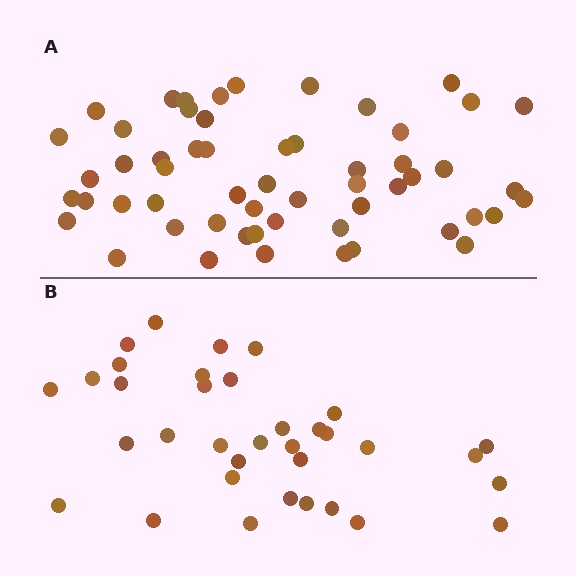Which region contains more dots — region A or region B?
Region A (the top region) has more dots.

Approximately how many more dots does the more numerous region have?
Region A has approximately 20 more dots than region B.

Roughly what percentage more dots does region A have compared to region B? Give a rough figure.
About 60% more.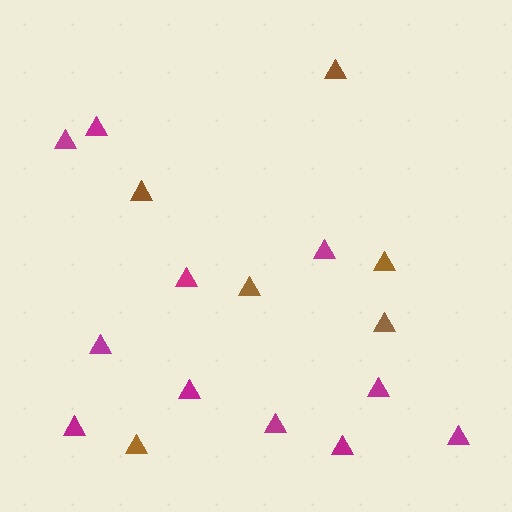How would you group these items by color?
There are 2 groups: one group of magenta triangles (11) and one group of brown triangles (6).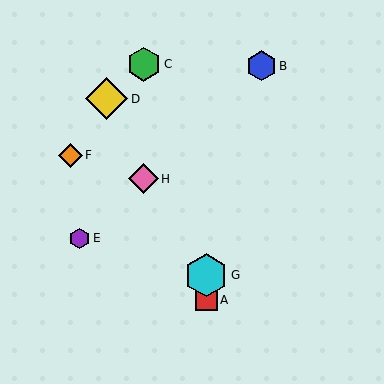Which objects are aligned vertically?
Objects A, G are aligned vertically.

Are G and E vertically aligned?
No, G is at x≈206 and E is at x≈80.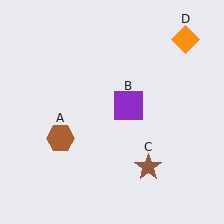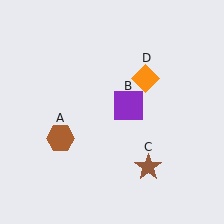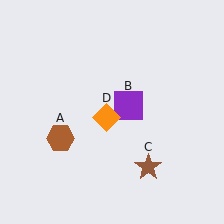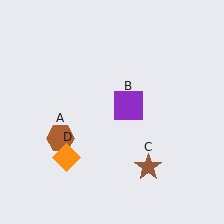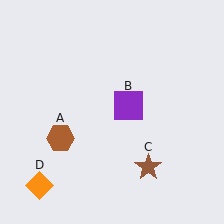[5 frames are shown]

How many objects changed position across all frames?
1 object changed position: orange diamond (object D).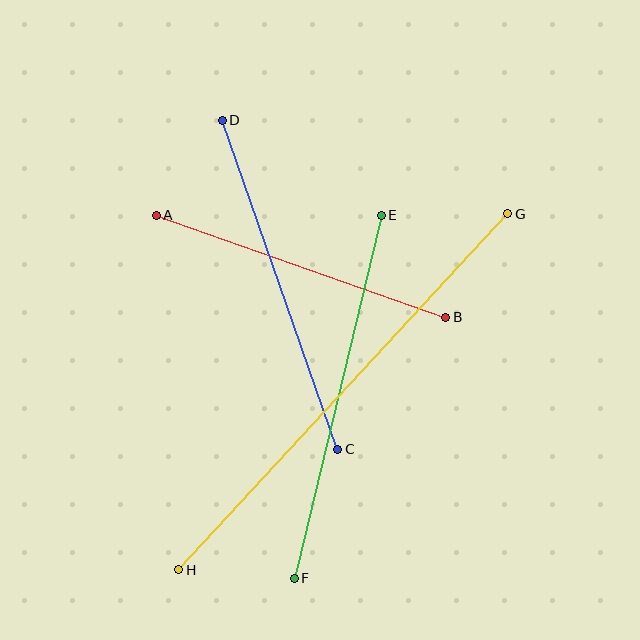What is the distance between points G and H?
The distance is approximately 484 pixels.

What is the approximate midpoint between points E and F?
The midpoint is at approximately (338, 397) pixels.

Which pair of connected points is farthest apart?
Points G and H are farthest apart.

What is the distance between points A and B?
The distance is approximately 307 pixels.